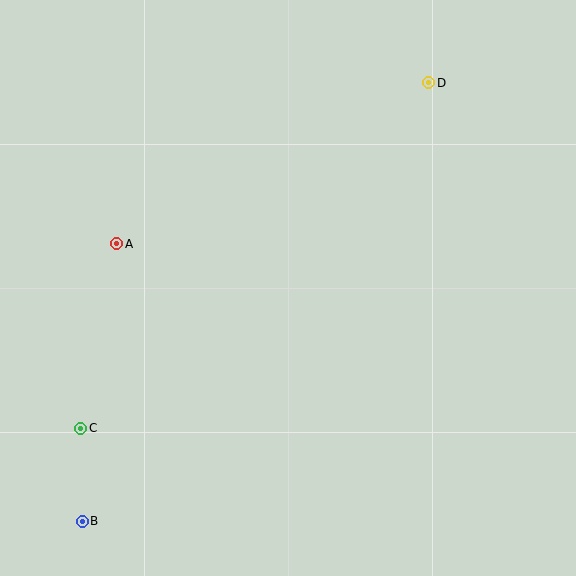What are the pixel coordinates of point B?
Point B is at (82, 521).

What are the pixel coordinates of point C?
Point C is at (81, 428).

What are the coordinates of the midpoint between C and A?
The midpoint between C and A is at (99, 336).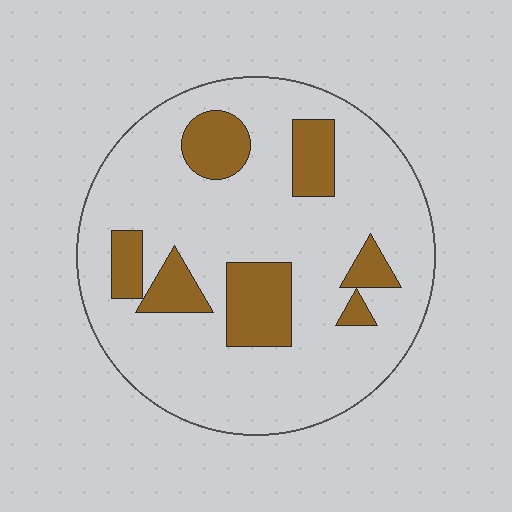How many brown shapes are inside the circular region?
7.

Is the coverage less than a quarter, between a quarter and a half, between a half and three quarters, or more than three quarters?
Less than a quarter.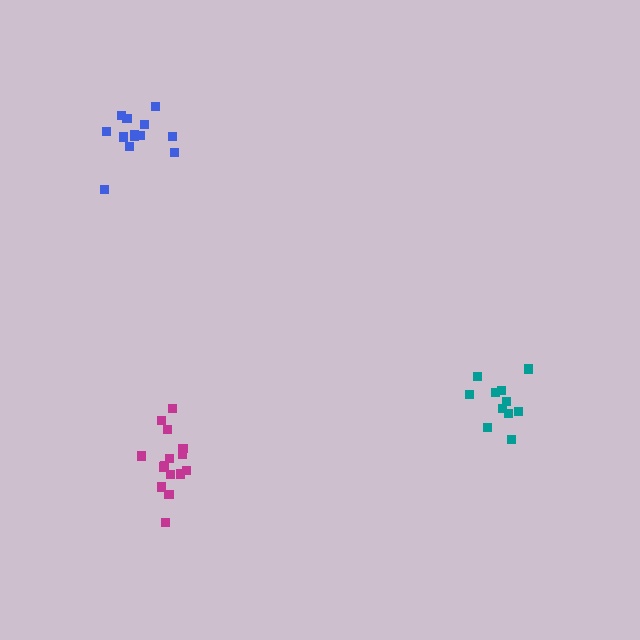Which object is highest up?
The blue cluster is topmost.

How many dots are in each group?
Group 1: 15 dots, Group 2: 11 dots, Group 3: 13 dots (39 total).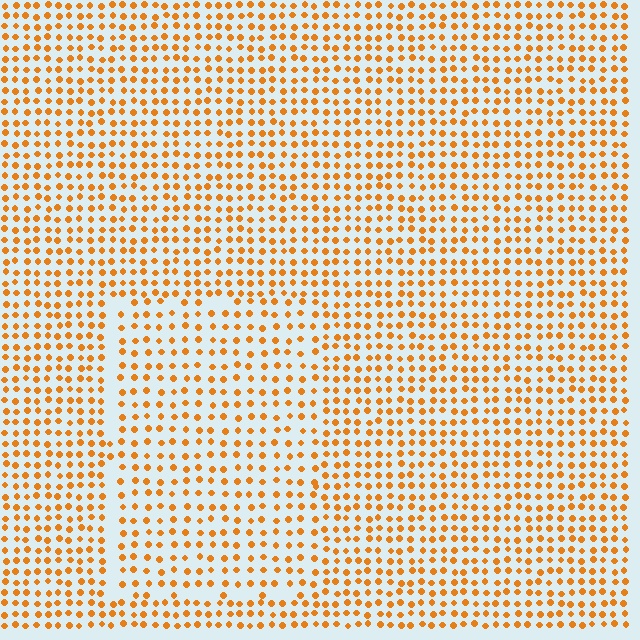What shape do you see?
I see a rectangle.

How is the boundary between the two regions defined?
The boundary is defined by a change in element density (approximately 1.4x ratio). All elements are the same color, size, and shape.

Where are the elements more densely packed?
The elements are more densely packed outside the rectangle boundary.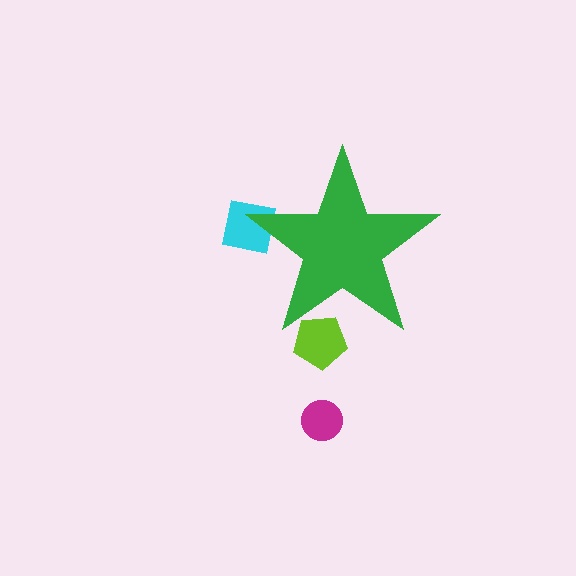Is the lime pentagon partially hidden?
Yes, the lime pentagon is partially hidden behind the green star.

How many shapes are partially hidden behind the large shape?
2 shapes are partially hidden.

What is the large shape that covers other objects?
A green star.